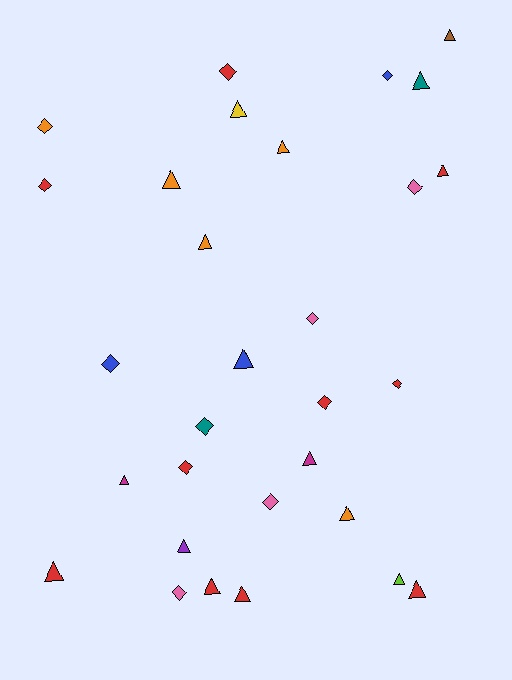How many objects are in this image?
There are 30 objects.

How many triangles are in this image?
There are 17 triangles.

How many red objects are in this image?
There are 10 red objects.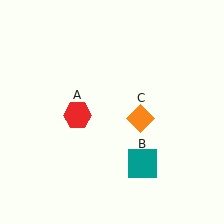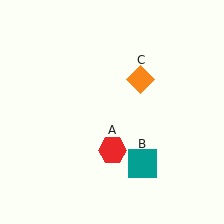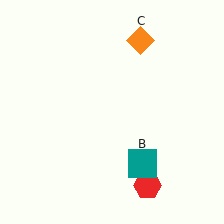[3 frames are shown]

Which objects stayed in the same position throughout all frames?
Teal square (object B) remained stationary.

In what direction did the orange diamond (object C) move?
The orange diamond (object C) moved up.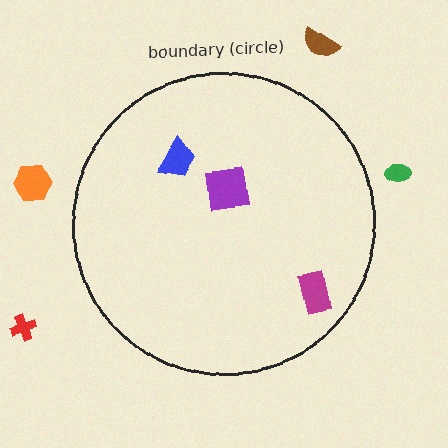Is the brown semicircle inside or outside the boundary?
Outside.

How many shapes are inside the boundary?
3 inside, 4 outside.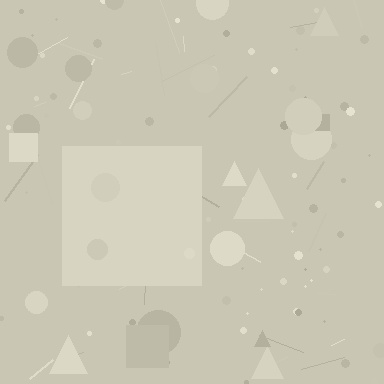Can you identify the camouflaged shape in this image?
The camouflaged shape is a square.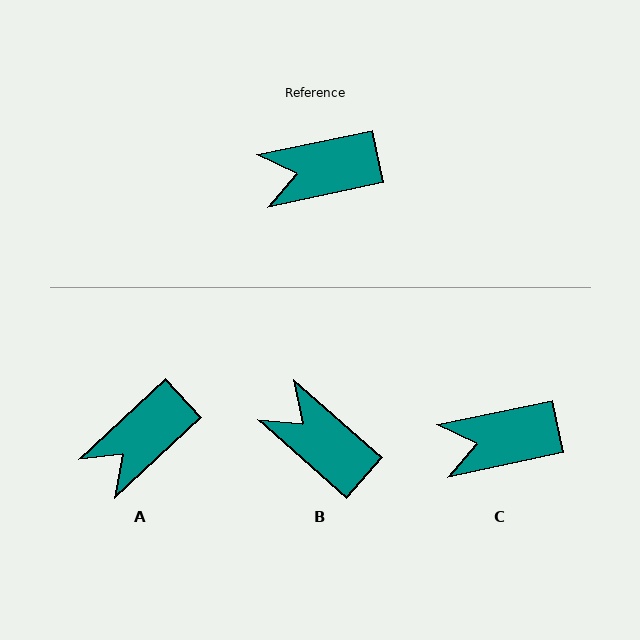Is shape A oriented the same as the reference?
No, it is off by about 31 degrees.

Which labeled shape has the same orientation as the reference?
C.